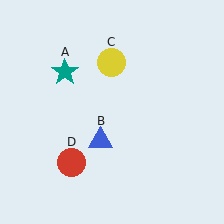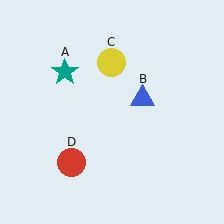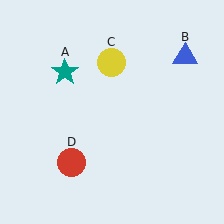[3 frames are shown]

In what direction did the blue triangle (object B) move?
The blue triangle (object B) moved up and to the right.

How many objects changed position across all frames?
1 object changed position: blue triangle (object B).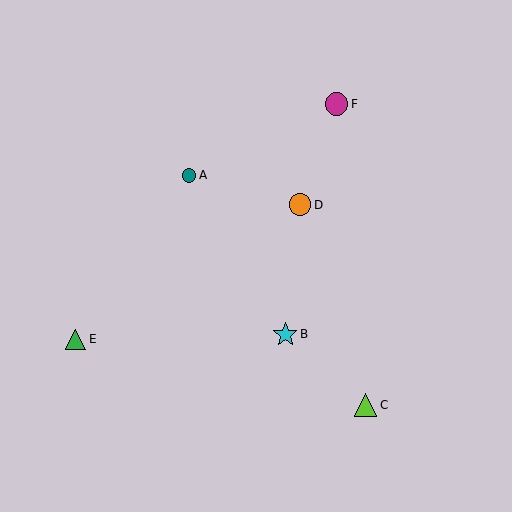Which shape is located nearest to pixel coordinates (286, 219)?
The orange circle (labeled D) at (300, 205) is nearest to that location.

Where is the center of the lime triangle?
The center of the lime triangle is at (366, 405).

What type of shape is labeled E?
Shape E is a green triangle.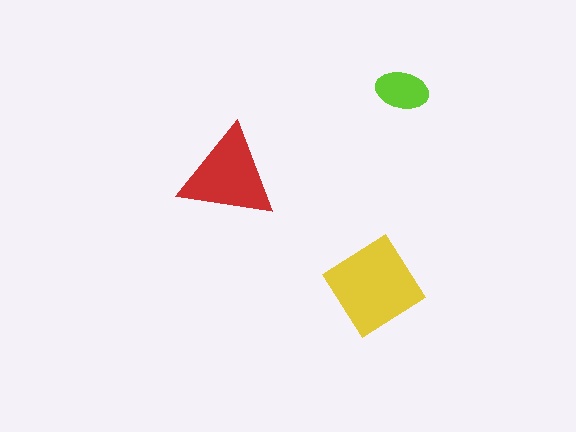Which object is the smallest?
The lime ellipse.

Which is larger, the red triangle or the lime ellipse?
The red triangle.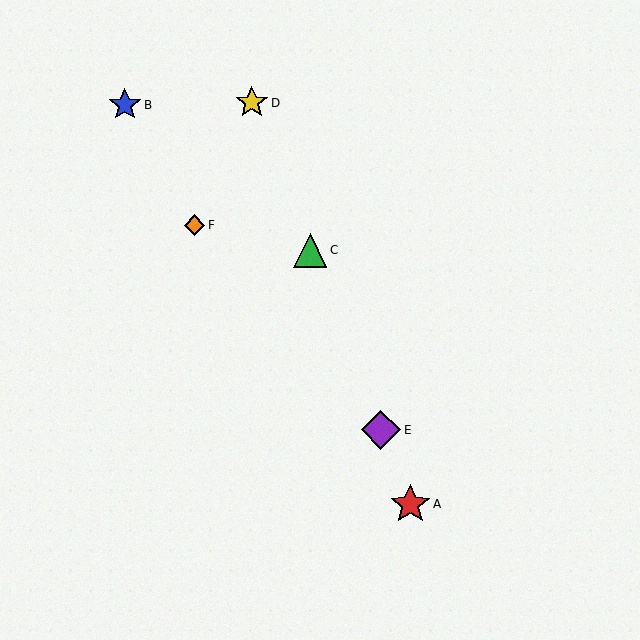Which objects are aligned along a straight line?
Objects A, C, D, E are aligned along a straight line.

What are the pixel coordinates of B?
Object B is at (125, 105).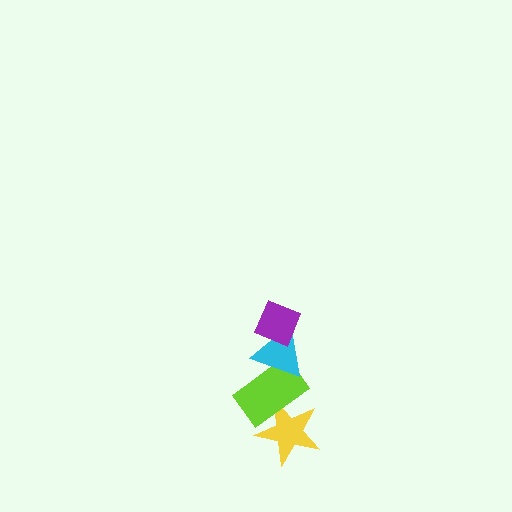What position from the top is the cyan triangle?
The cyan triangle is 2nd from the top.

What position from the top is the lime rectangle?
The lime rectangle is 3rd from the top.